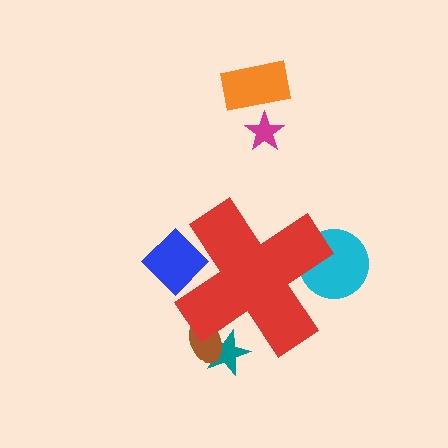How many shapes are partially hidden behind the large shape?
4 shapes are partially hidden.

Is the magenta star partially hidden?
No, the magenta star is fully visible.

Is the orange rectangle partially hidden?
No, the orange rectangle is fully visible.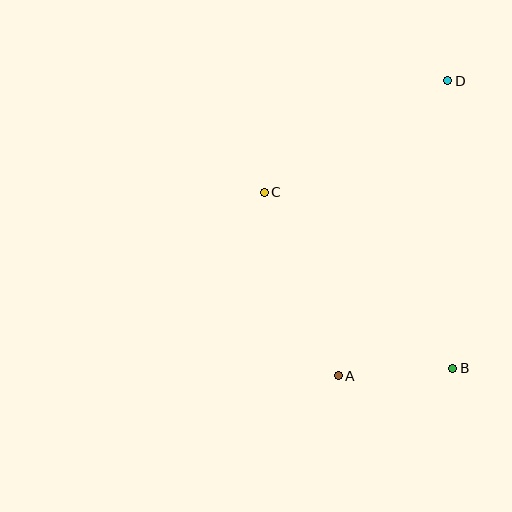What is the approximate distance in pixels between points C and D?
The distance between C and D is approximately 215 pixels.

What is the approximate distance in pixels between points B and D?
The distance between B and D is approximately 287 pixels.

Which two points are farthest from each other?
Points A and D are farthest from each other.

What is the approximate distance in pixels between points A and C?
The distance between A and C is approximately 198 pixels.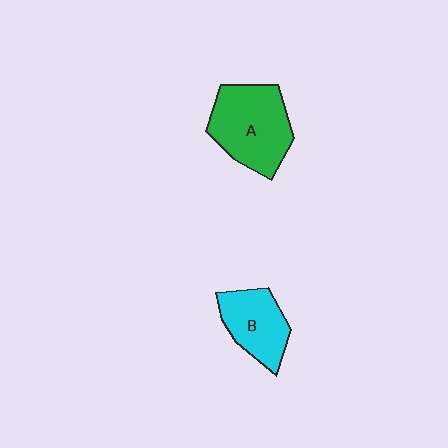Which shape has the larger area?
Shape A (green).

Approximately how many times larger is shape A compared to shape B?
Approximately 1.4 times.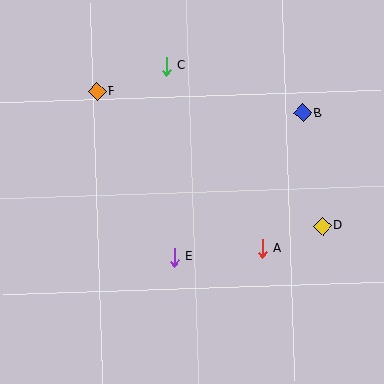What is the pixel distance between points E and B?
The distance between E and B is 193 pixels.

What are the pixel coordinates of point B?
Point B is at (303, 113).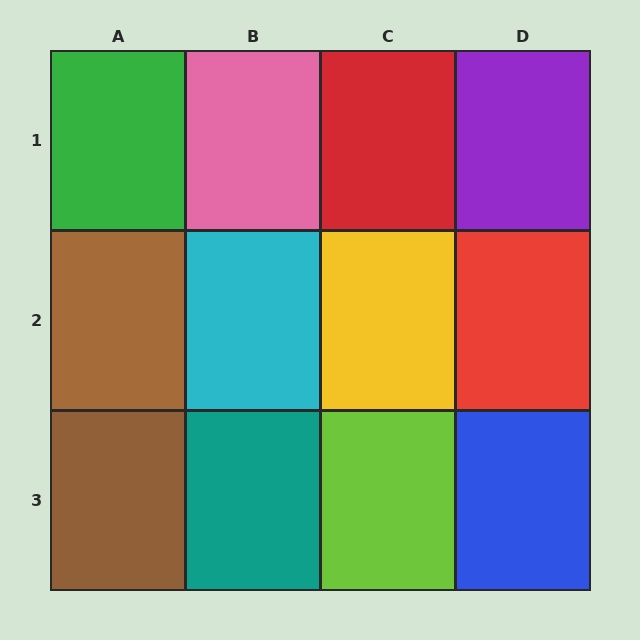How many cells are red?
2 cells are red.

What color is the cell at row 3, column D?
Blue.